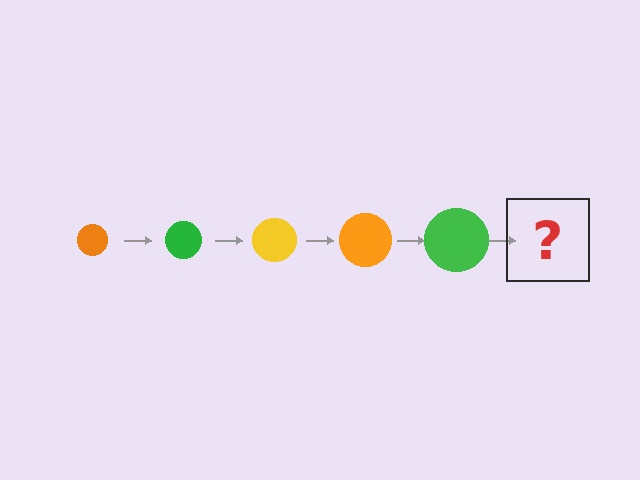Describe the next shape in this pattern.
It should be a yellow circle, larger than the previous one.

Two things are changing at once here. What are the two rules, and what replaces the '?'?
The two rules are that the circle grows larger each step and the color cycles through orange, green, and yellow. The '?' should be a yellow circle, larger than the previous one.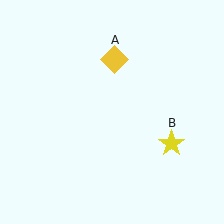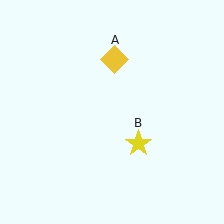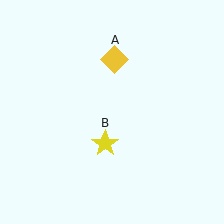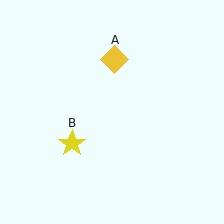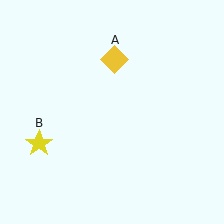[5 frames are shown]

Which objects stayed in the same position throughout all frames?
Yellow diamond (object A) remained stationary.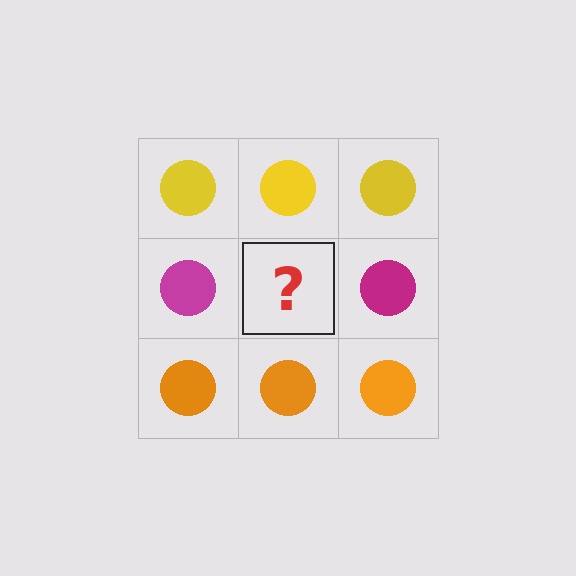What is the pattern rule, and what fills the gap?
The rule is that each row has a consistent color. The gap should be filled with a magenta circle.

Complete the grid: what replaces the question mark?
The question mark should be replaced with a magenta circle.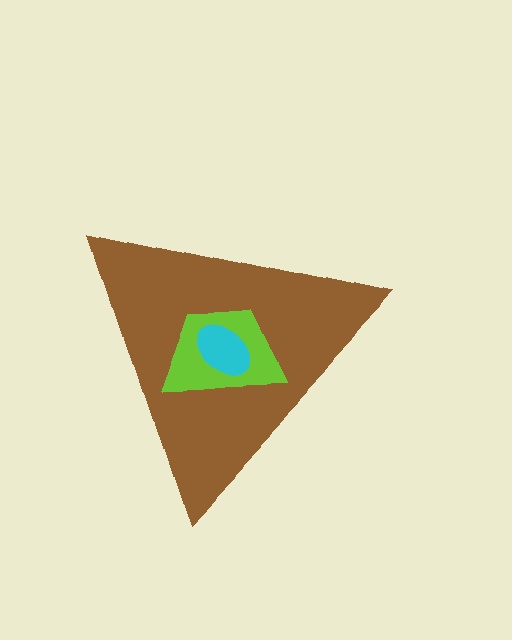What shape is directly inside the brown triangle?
The lime trapezoid.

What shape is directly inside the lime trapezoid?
The cyan ellipse.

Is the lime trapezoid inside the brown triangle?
Yes.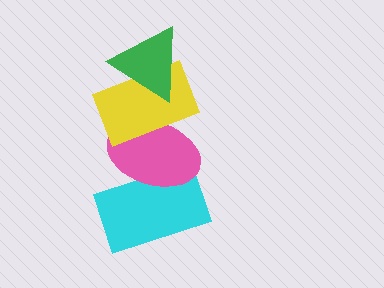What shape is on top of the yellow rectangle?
The green triangle is on top of the yellow rectangle.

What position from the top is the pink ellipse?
The pink ellipse is 3rd from the top.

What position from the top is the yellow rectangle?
The yellow rectangle is 2nd from the top.